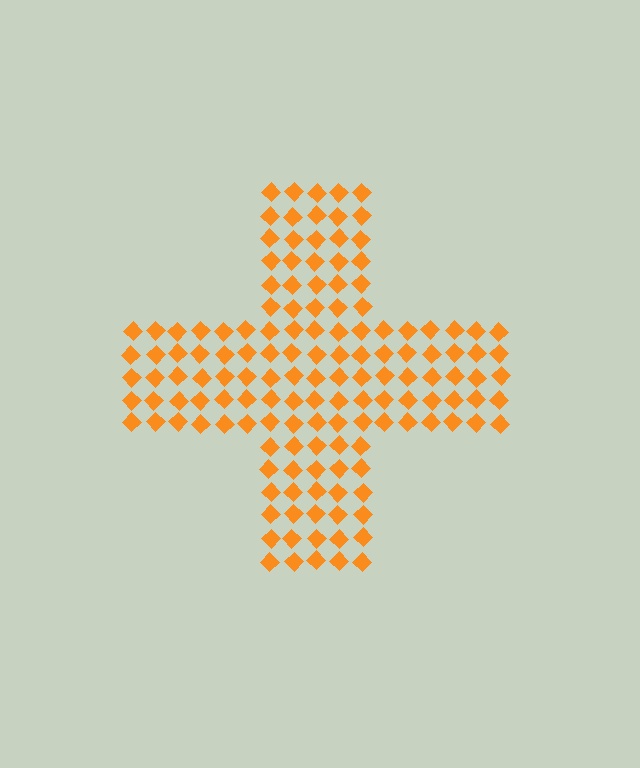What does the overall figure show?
The overall figure shows a cross.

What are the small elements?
The small elements are diamonds.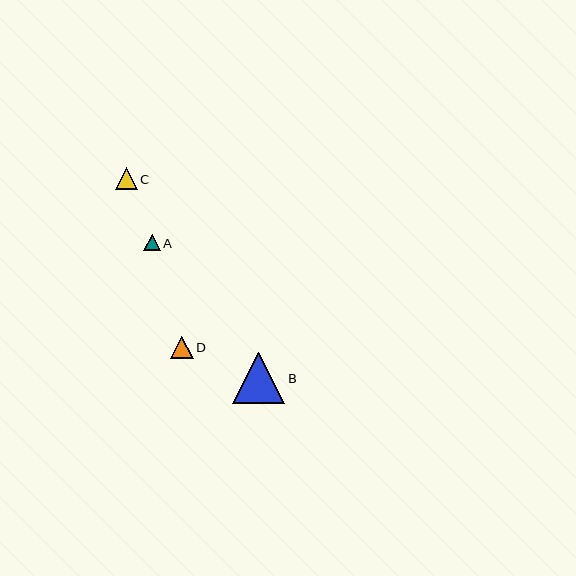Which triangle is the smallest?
Triangle A is the smallest with a size of approximately 17 pixels.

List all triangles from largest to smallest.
From largest to smallest: B, D, C, A.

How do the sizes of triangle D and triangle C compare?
Triangle D and triangle C are approximately the same size.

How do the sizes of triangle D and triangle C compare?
Triangle D and triangle C are approximately the same size.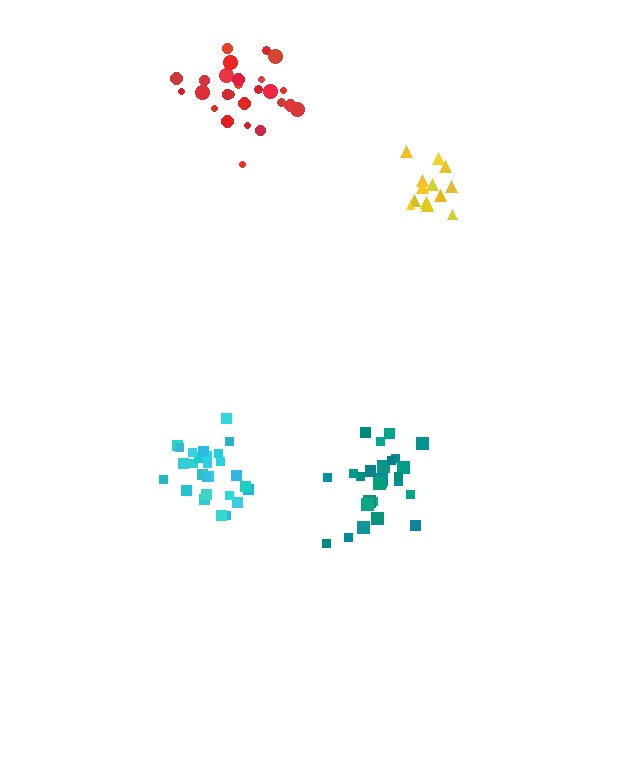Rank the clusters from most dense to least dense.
cyan, red, yellow, teal.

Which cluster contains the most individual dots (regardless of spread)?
Teal (28).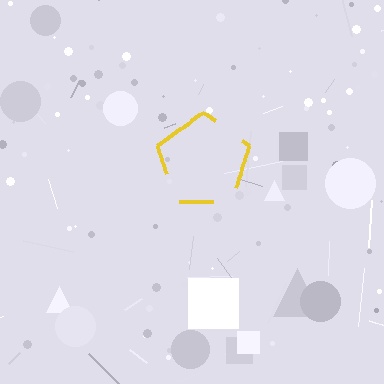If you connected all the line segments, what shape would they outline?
They would outline a pentagon.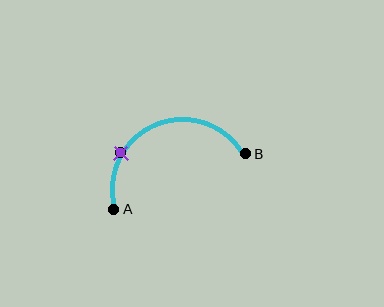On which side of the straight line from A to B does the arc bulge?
The arc bulges above the straight line connecting A and B.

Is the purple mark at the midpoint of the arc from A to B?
No. The purple mark lies on the arc but is closer to endpoint A. The arc midpoint would be at the point on the curve equidistant along the arc from both A and B.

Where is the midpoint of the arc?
The arc midpoint is the point on the curve farthest from the straight line joining A and B. It sits above that line.